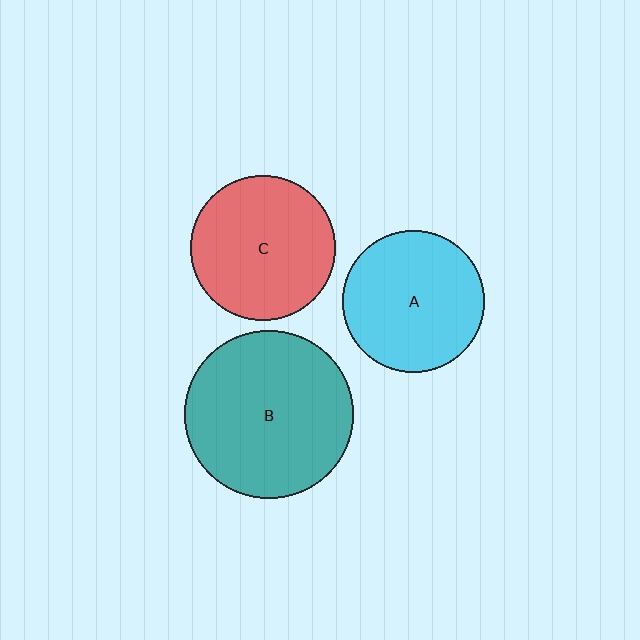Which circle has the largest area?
Circle B (teal).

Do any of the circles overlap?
No, none of the circles overlap.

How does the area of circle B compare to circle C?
Approximately 1.3 times.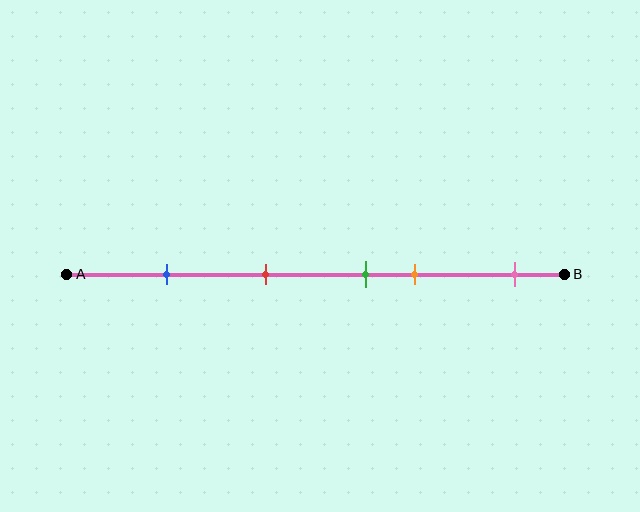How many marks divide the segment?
There are 5 marks dividing the segment.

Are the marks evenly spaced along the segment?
No, the marks are not evenly spaced.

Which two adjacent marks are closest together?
The green and orange marks are the closest adjacent pair.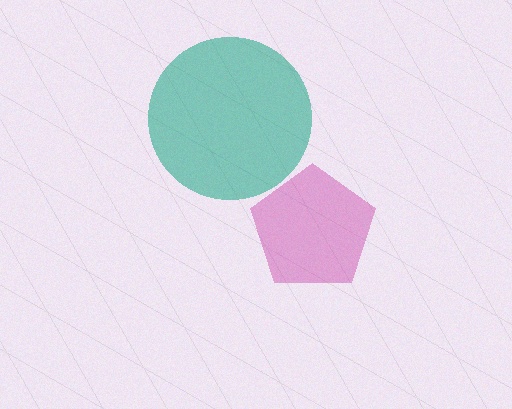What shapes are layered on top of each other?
The layered shapes are: a teal circle, a magenta pentagon.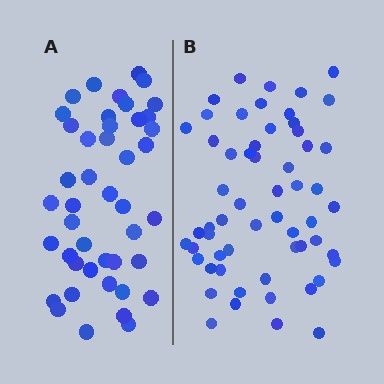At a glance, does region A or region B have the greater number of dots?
Region B (the right region) has more dots.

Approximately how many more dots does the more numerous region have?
Region B has approximately 15 more dots than region A.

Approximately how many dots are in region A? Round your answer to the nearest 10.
About 40 dots. (The exact count is 44, which rounds to 40.)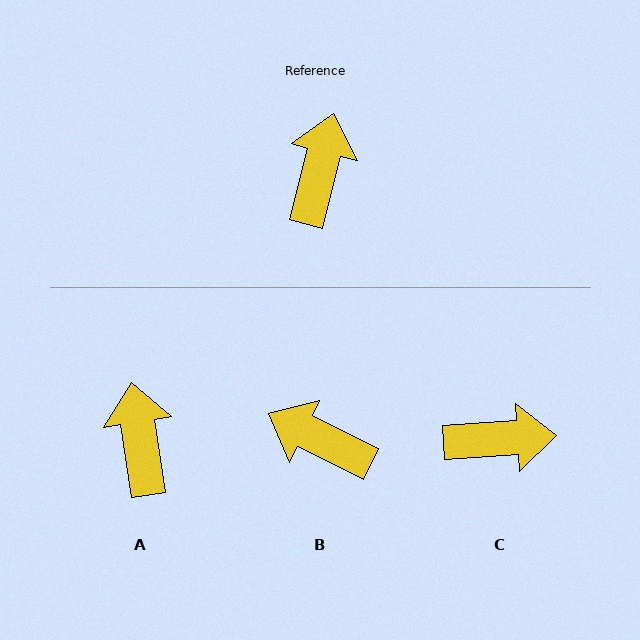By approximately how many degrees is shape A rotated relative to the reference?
Approximately 23 degrees counter-clockwise.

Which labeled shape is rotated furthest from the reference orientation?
B, about 78 degrees away.